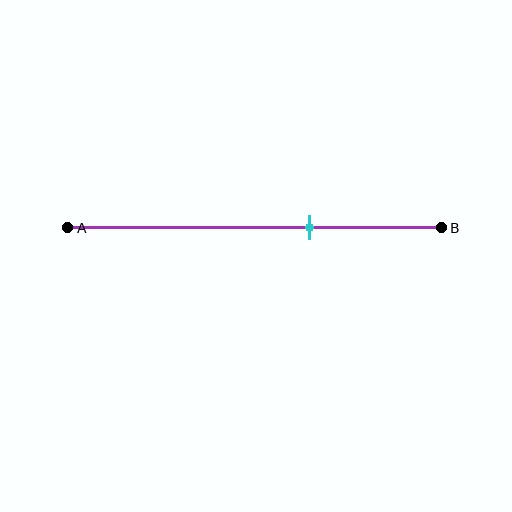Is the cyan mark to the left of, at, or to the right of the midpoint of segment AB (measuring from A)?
The cyan mark is to the right of the midpoint of segment AB.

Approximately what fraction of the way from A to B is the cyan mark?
The cyan mark is approximately 65% of the way from A to B.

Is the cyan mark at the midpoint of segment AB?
No, the mark is at about 65% from A, not at the 50% midpoint.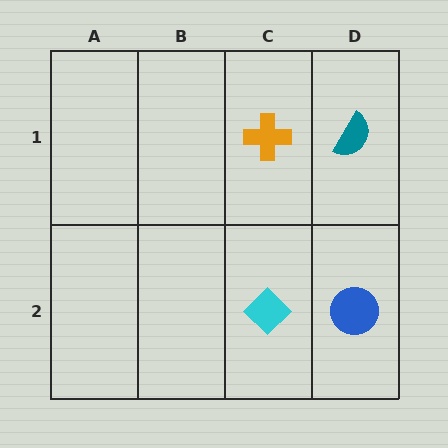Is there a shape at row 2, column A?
No, that cell is empty.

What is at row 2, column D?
A blue circle.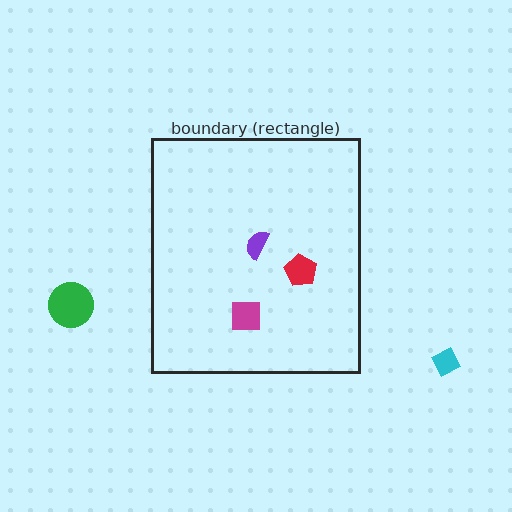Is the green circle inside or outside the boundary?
Outside.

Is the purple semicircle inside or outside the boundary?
Inside.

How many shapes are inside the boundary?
3 inside, 2 outside.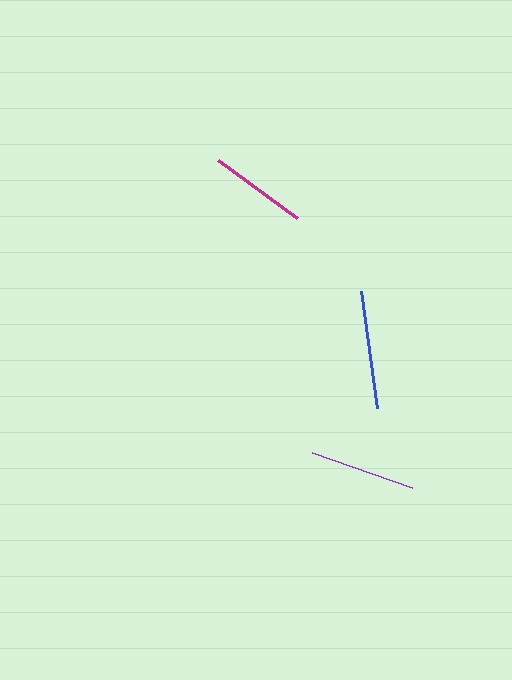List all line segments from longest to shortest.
From longest to shortest: blue, purple, magenta.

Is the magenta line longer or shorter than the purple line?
The purple line is longer than the magenta line.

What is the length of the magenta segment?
The magenta segment is approximately 98 pixels long.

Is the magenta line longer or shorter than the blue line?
The blue line is longer than the magenta line.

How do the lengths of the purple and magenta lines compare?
The purple and magenta lines are approximately the same length.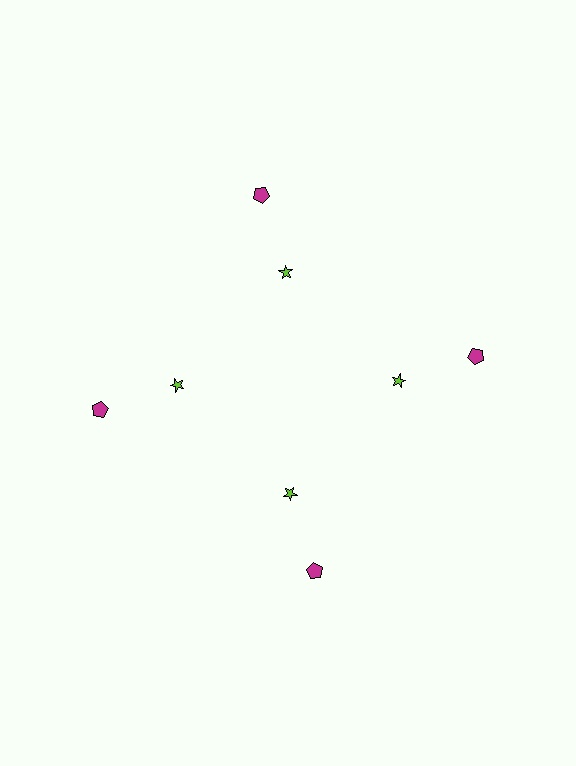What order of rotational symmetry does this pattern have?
This pattern has 4-fold rotational symmetry.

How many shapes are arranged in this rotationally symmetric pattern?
There are 8 shapes, arranged in 4 groups of 2.